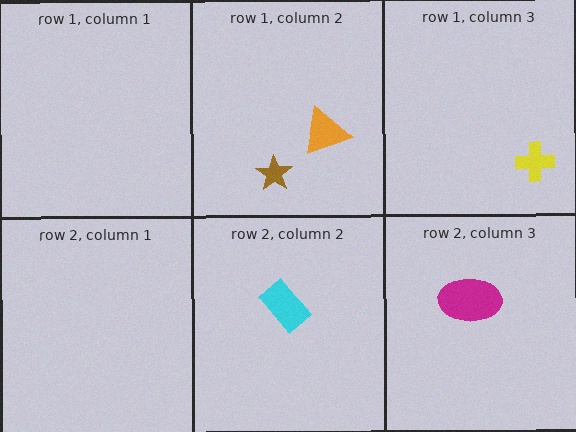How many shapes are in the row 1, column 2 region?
2.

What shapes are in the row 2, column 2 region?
The cyan rectangle.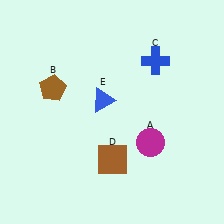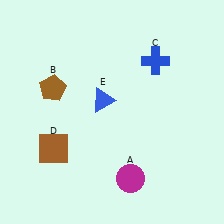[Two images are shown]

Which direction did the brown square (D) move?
The brown square (D) moved left.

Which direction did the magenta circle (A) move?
The magenta circle (A) moved down.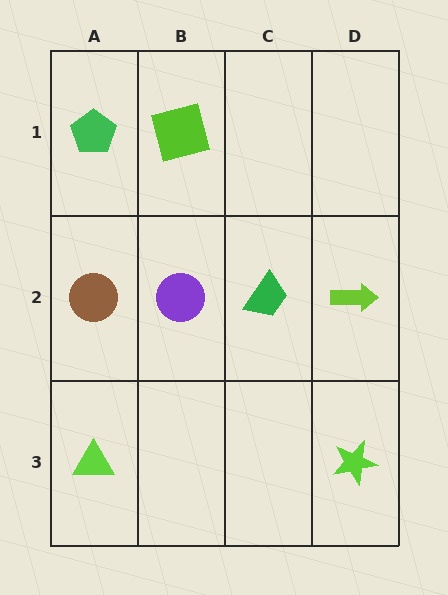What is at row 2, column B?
A purple circle.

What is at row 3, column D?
A lime star.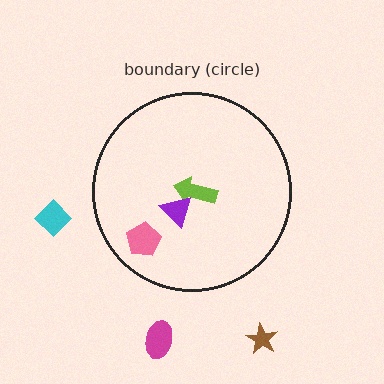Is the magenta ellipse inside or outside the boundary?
Outside.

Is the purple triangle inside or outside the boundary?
Inside.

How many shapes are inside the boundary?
3 inside, 3 outside.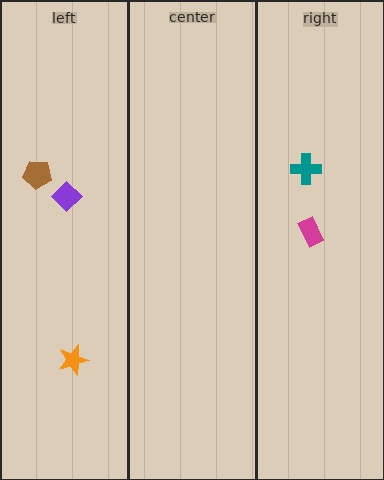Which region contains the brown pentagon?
The left region.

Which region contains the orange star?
The left region.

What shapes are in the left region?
The orange star, the brown pentagon, the purple diamond.